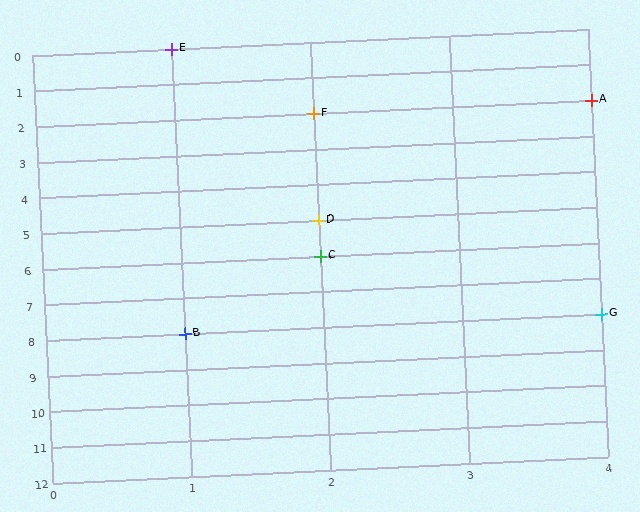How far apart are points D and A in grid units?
Points D and A are 2 columns and 3 rows apart (about 3.6 grid units diagonally).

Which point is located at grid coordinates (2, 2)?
Point F is at (2, 2).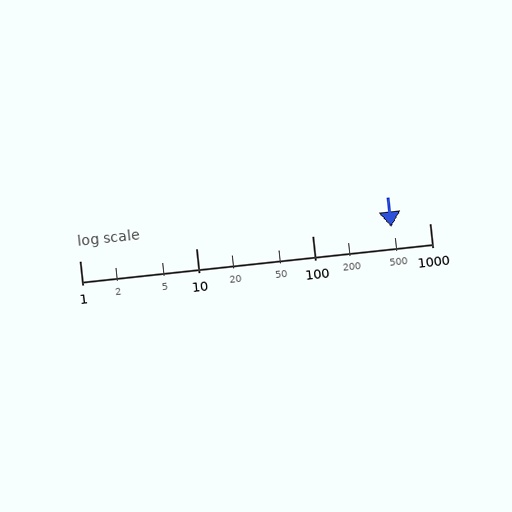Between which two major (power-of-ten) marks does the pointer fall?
The pointer is between 100 and 1000.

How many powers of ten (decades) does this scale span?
The scale spans 3 decades, from 1 to 1000.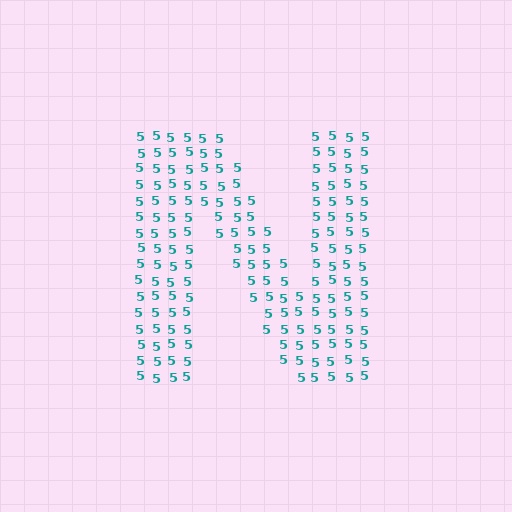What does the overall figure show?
The overall figure shows the letter N.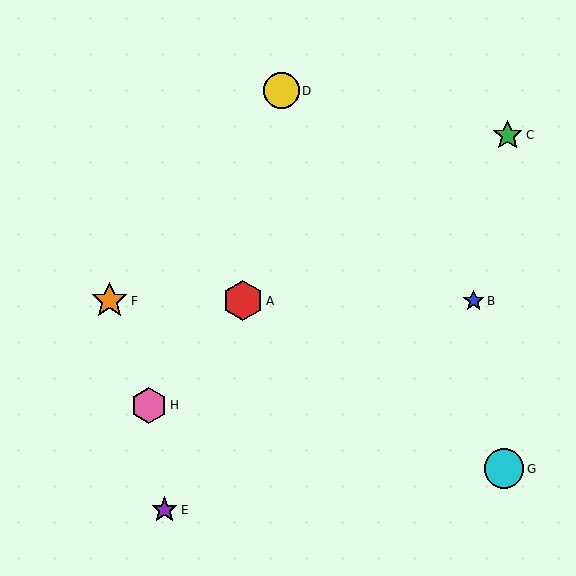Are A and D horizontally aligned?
No, A is at y≈301 and D is at y≈91.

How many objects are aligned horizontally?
3 objects (A, B, F) are aligned horizontally.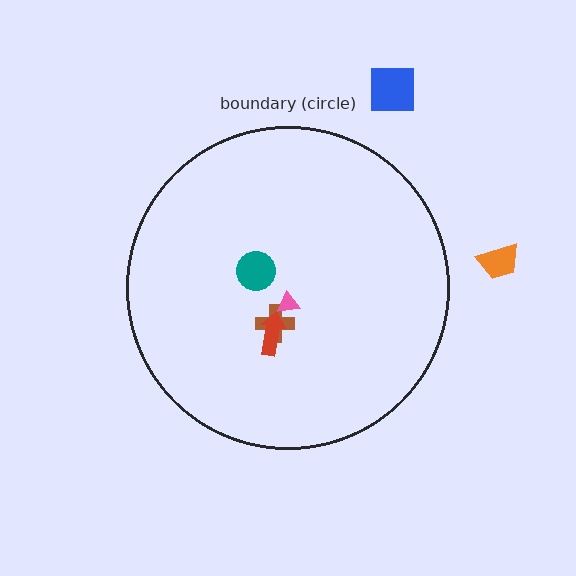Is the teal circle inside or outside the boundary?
Inside.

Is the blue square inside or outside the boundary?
Outside.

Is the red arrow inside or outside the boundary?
Inside.